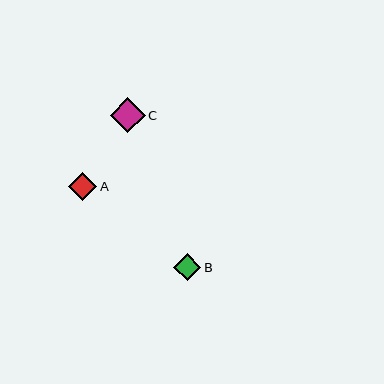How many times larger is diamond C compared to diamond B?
Diamond C is approximately 1.3 times the size of diamond B.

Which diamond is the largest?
Diamond C is the largest with a size of approximately 35 pixels.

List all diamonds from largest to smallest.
From largest to smallest: C, A, B.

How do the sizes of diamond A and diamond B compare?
Diamond A and diamond B are approximately the same size.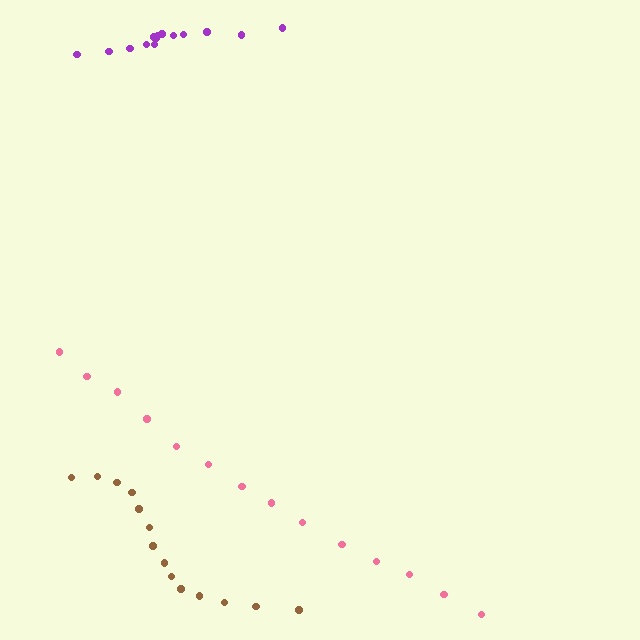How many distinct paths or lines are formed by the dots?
There are 3 distinct paths.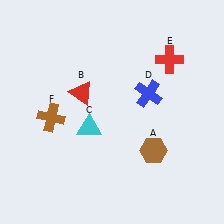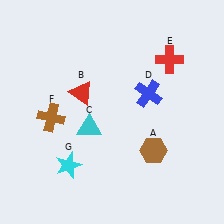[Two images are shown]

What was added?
A cyan star (G) was added in Image 2.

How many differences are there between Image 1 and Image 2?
There is 1 difference between the two images.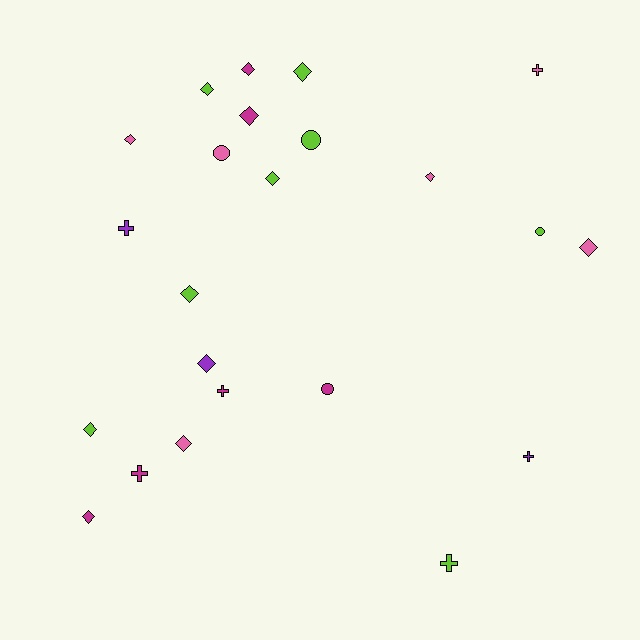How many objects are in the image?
There are 23 objects.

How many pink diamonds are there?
There are 4 pink diamonds.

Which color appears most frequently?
Lime, with 8 objects.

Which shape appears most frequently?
Diamond, with 13 objects.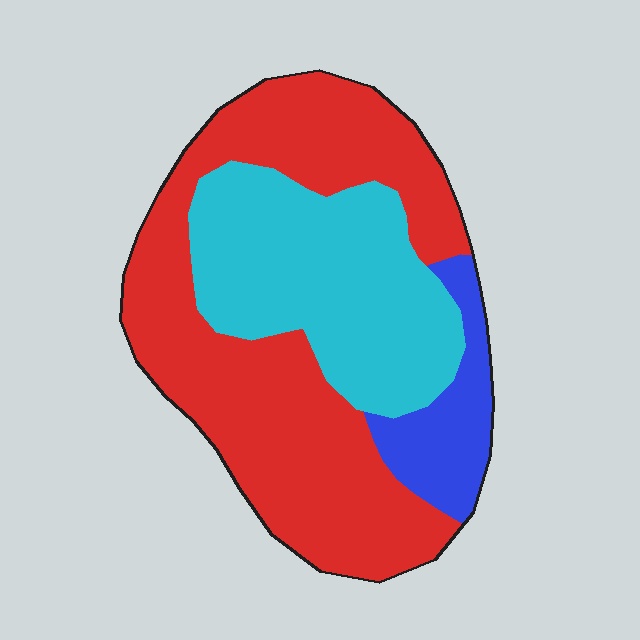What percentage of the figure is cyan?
Cyan takes up about one third (1/3) of the figure.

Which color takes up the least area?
Blue, at roughly 10%.